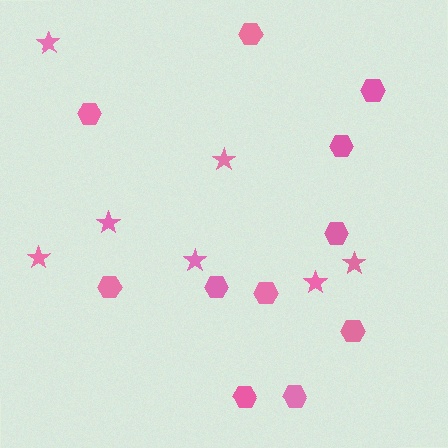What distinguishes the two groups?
There are 2 groups: one group of hexagons (11) and one group of stars (7).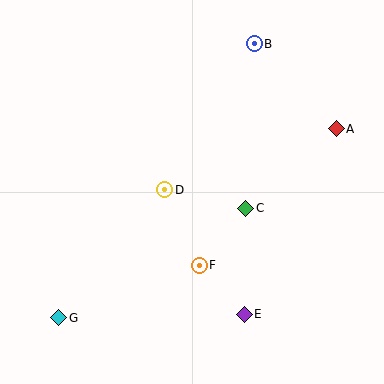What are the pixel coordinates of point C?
Point C is at (246, 208).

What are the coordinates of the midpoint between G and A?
The midpoint between G and A is at (197, 223).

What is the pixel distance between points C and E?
The distance between C and E is 106 pixels.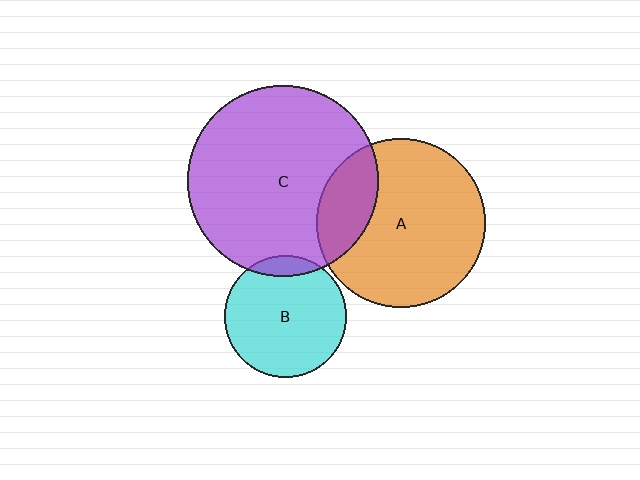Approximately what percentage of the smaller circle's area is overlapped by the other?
Approximately 10%.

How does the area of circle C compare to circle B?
Approximately 2.4 times.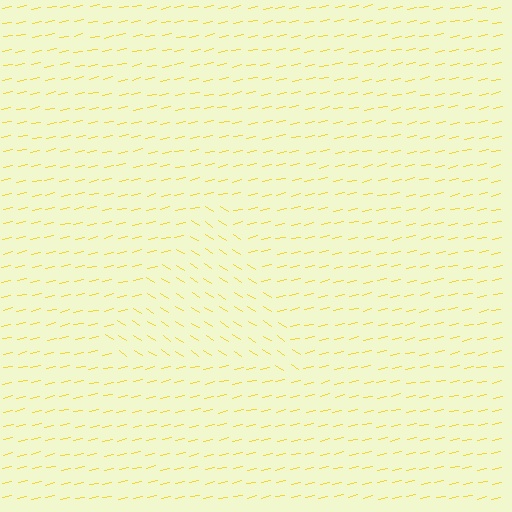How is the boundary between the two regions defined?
The boundary is defined purely by a change in line orientation (approximately 45 degrees difference). All lines are the same color and thickness.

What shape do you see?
I see a triangle.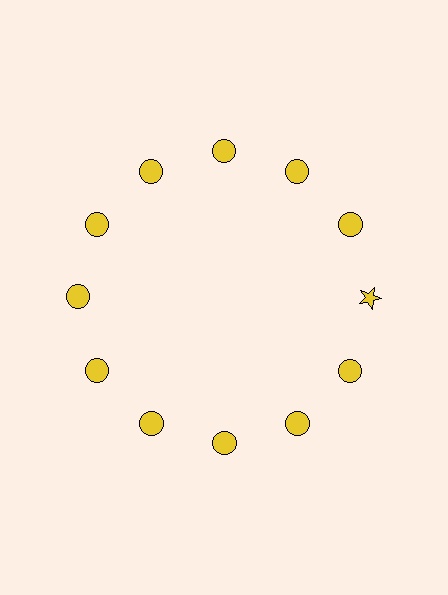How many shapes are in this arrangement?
There are 12 shapes arranged in a ring pattern.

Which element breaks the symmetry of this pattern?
The yellow star at roughly the 3 o'clock position breaks the symmetry. All other shapes are yellow circles.